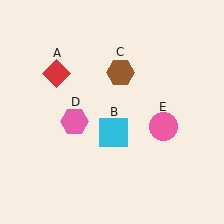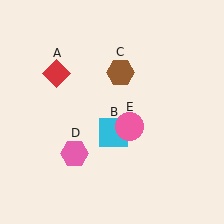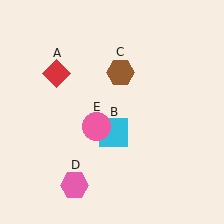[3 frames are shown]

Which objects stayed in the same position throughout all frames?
Red diamond (object A) and cyan square (object B) and brown hexagon (object C) remained stationary.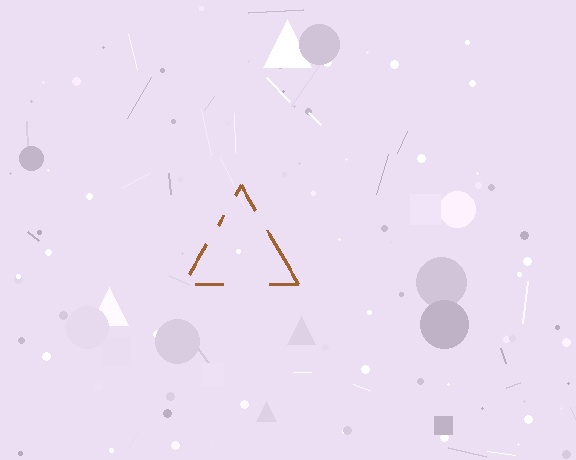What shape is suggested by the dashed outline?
The dashed outline suggests a triangle.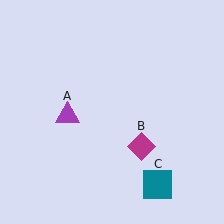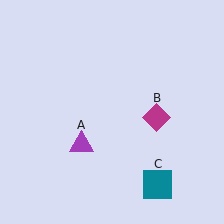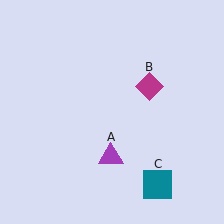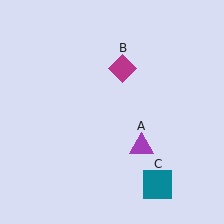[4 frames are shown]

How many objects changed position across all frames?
2 objects changed position: purple triangle (object A), magenta diamond (object B).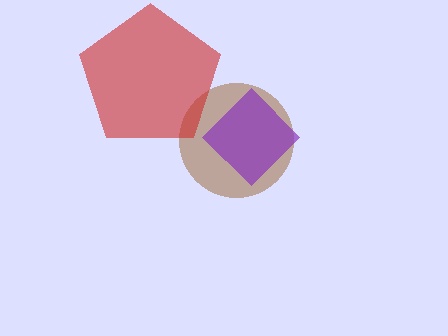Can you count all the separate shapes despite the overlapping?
Yes, there are 3 separate shapes.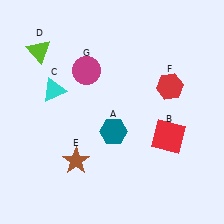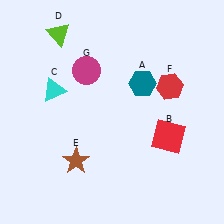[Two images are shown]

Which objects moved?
The objects that moved are: the teal hexagon (A), the lime triangle (D).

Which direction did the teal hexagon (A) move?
The teal hexagon (A) moved up.